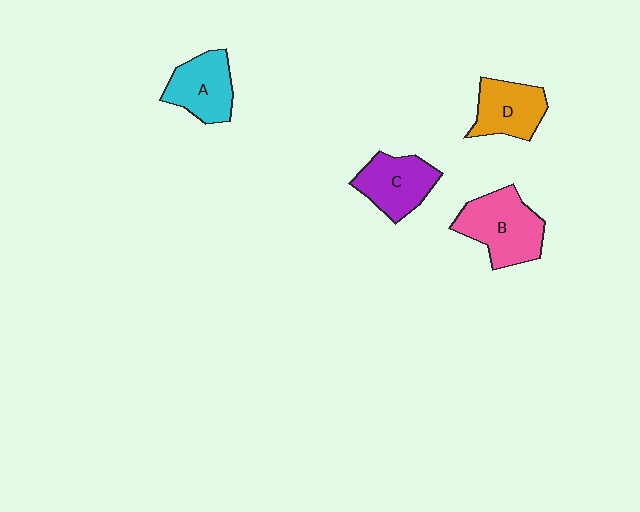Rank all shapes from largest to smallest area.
From largest to smallest: B (pink), C (purple), A (cyan), D (orange).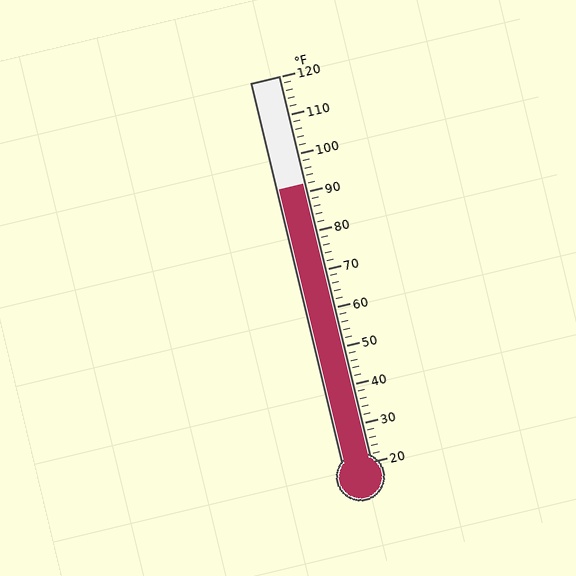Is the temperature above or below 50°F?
The temperature is above 50°F.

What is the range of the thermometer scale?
The thermometer scale ranges from 20°F to 120°F.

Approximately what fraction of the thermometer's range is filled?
The thermometer is filled to approximately 70% of its range.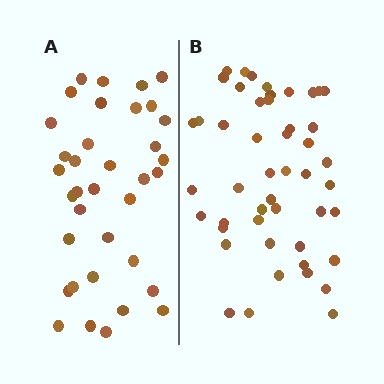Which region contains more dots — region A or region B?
Region B (the right region) has more dots.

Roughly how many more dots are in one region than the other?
Region B has roughly 12 or so more dots than region A.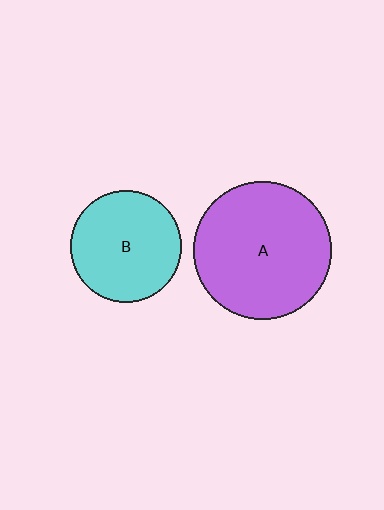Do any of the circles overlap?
No, none of the circles overlap.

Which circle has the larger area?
Circle A (purple).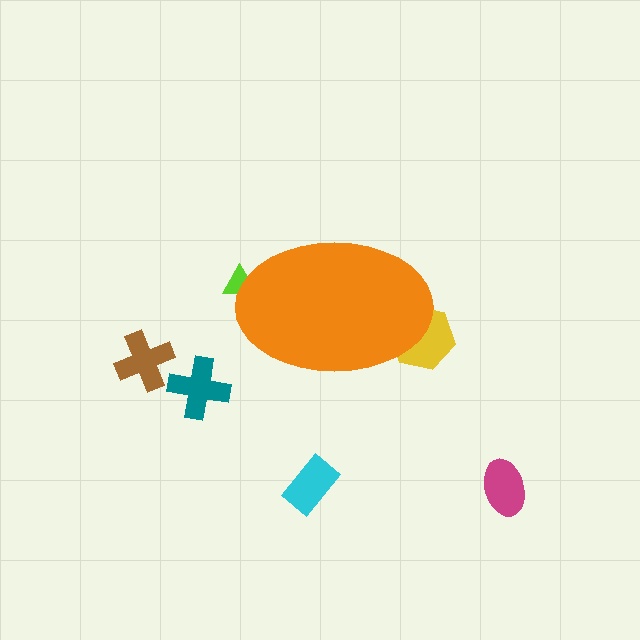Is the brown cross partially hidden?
No, the brown cross is fully visible.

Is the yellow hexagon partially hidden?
Yes, the yellow hexagon is partially hidden behind the orange ellipse.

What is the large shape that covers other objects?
An orange ellipse.